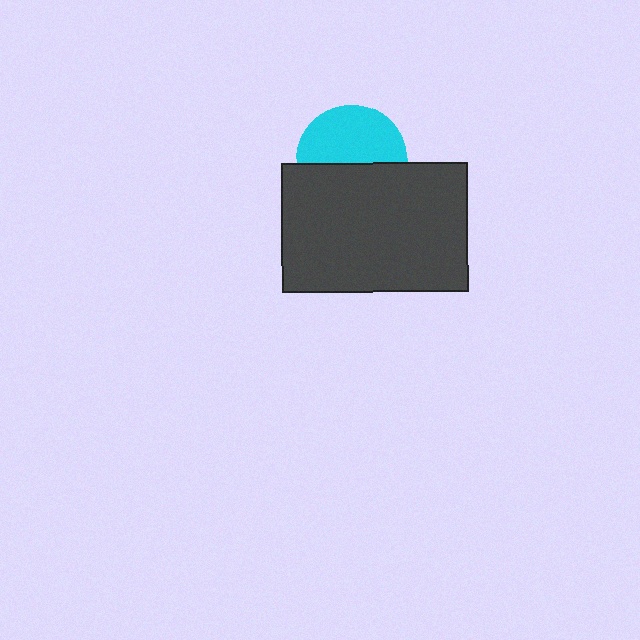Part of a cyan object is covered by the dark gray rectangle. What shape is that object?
It is a circle.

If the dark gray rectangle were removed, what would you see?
You would see the complete cyan circle.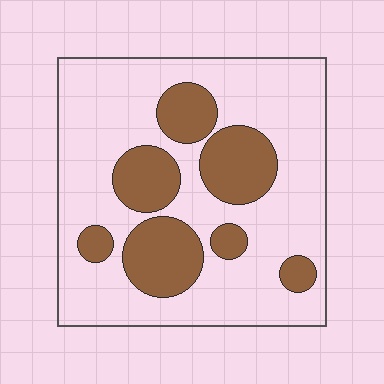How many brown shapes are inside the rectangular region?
7.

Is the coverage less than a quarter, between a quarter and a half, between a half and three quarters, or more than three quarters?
Between a quarter and a half.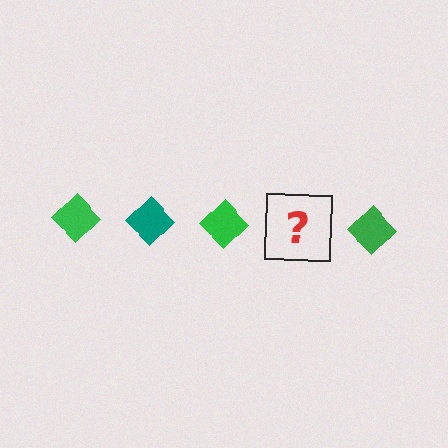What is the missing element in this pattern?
The missing element is a teal diamond.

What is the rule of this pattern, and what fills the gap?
The rule is that the pattern cycles through green, teal diamonds. The gap should be filled with a teal diamond.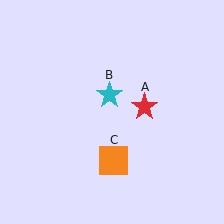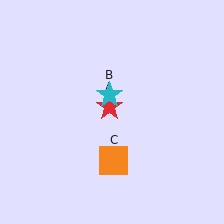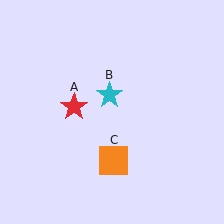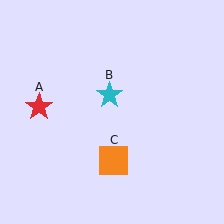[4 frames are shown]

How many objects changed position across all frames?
1 object changed position: red star (object A).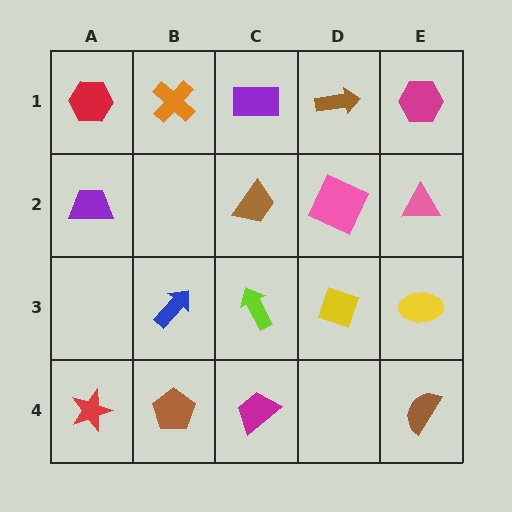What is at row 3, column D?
A yellow diamond.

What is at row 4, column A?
A red star.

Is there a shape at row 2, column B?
No, that cell is empty.